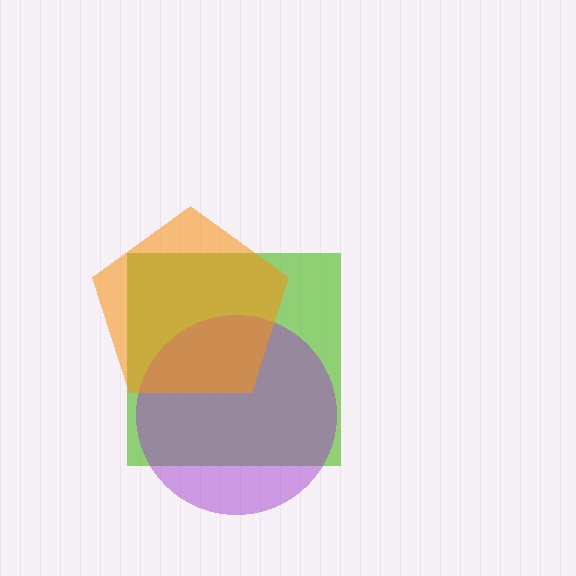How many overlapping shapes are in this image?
There are 3 overlapping shapes in the image.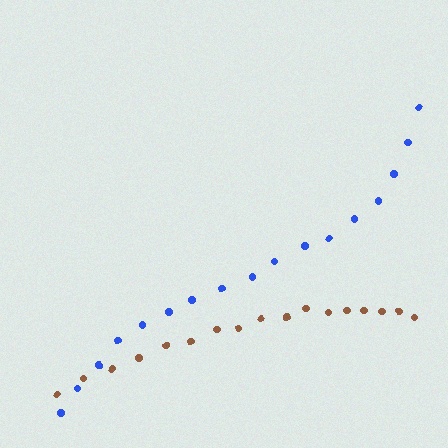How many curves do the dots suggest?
There are 2 distinct paths.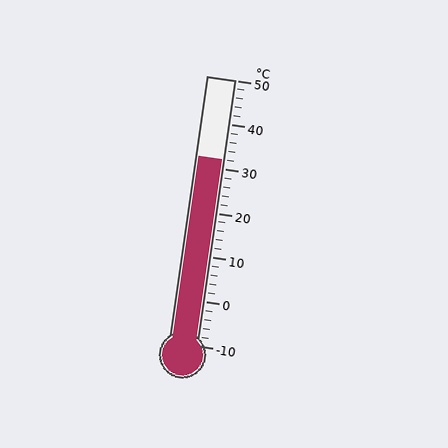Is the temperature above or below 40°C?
The temperature is below 40°C.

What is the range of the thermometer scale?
The thermometer scale ranges from -10°C to 50°C.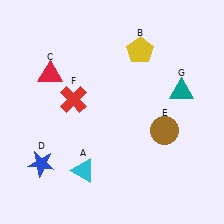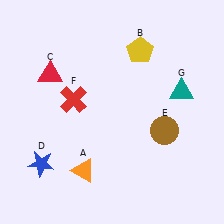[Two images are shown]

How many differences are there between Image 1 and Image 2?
There is 1 difference between the two images.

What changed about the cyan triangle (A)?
In Image 1, A is cyan. In Image 2, it changed to orange.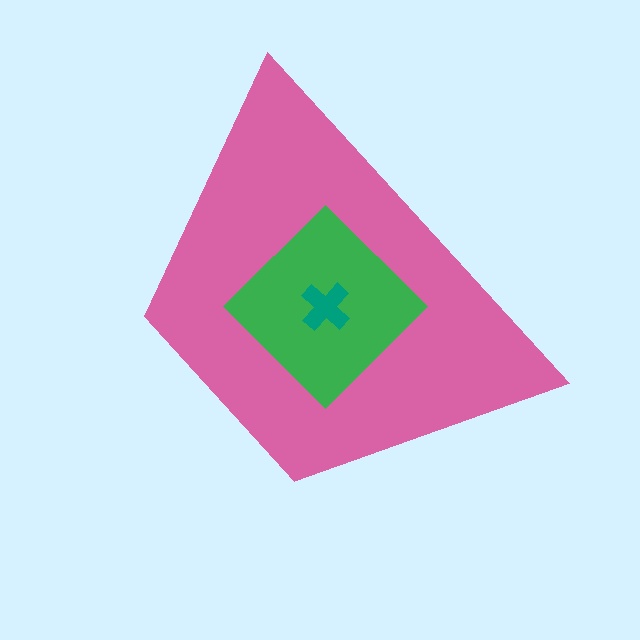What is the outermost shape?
The pink trapezoid.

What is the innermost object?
The teal cross.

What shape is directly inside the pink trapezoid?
The green diamond.